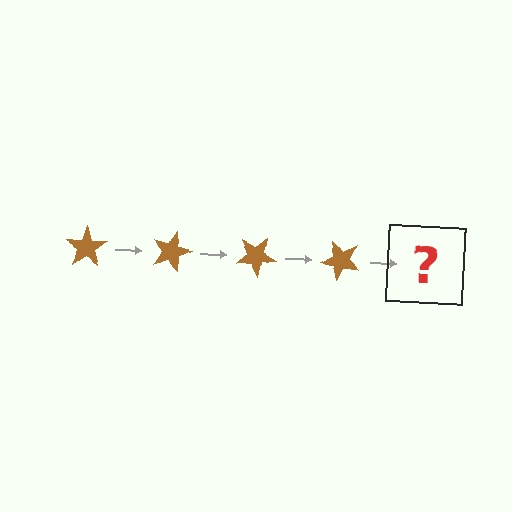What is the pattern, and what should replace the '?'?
The pattern is that the star rotates 15 degrees each step. The '?' should be a brown star rotated 60 degrees.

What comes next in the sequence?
The next element should be a brown star rotated 60 degrees.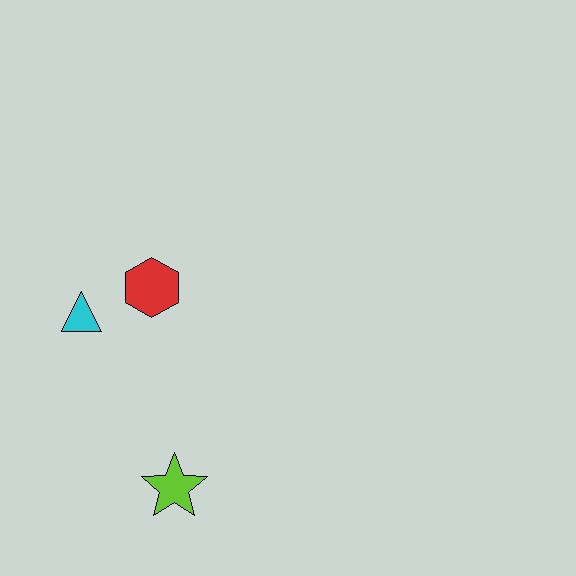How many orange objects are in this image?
There are no orange objects.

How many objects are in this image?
There are 3 objects.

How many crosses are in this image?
There are no crosses.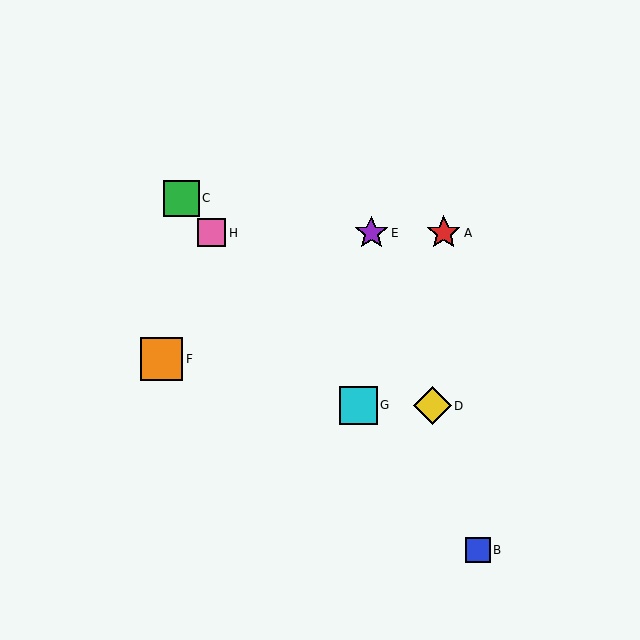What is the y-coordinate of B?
Object B is at y≈550.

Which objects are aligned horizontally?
Objects A, E, H are aligned horizontally.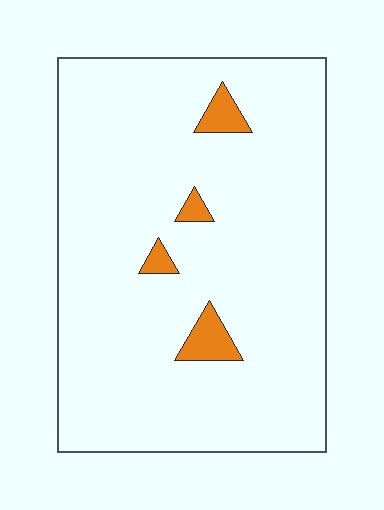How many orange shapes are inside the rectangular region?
4.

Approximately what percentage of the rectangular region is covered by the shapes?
Approximately 5%.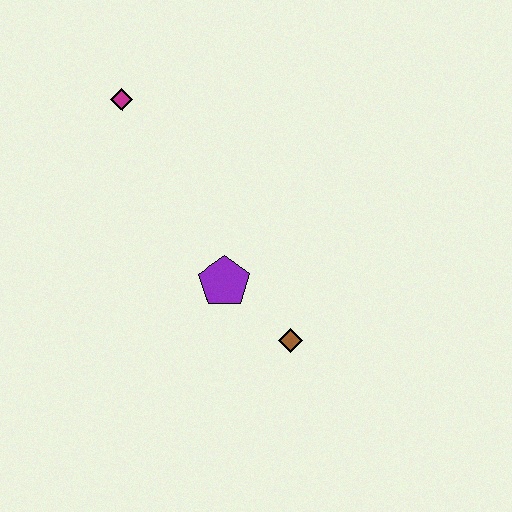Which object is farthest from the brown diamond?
The magenta diamond is farthest from the brown diamond.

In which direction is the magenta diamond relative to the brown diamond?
The magenta diamond is above the brown diamond.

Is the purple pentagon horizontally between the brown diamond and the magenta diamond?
Yes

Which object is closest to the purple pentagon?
The brown diamond is closest to the purple pentagon.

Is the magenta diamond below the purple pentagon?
No